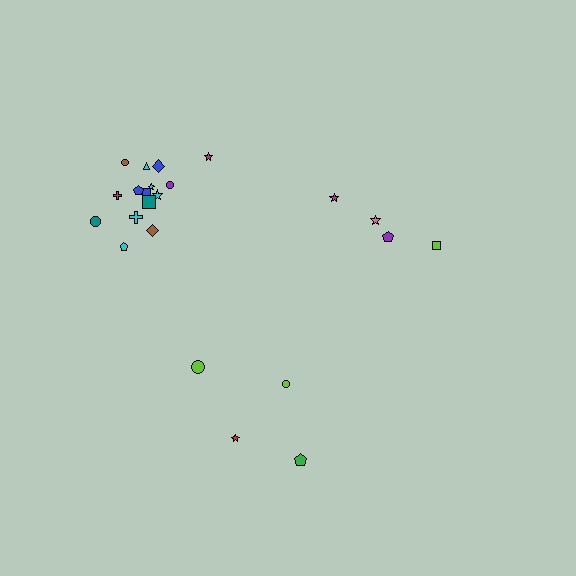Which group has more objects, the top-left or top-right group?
The top-left group.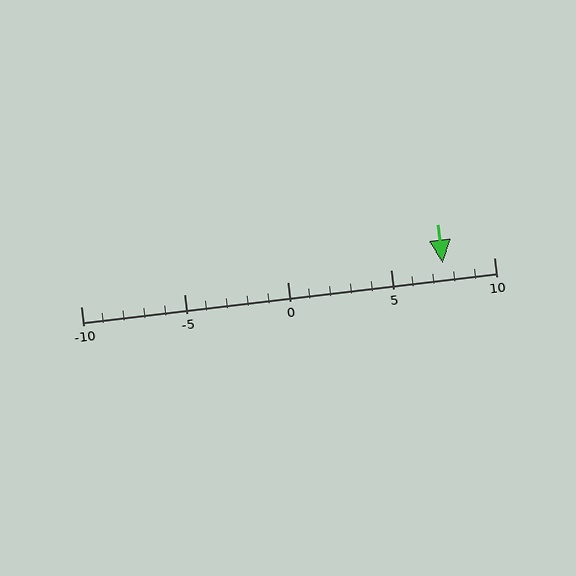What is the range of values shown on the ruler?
The ruler shows values from -10 to 10.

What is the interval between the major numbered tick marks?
The major tick marks are spaced 5 units apart.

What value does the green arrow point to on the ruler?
The green arrow points to approximately 8.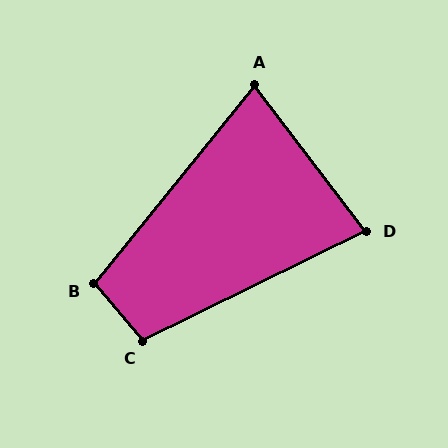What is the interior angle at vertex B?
Approximately 101 degrees (obtuse).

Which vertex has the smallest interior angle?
A, at approximately 76 degrees.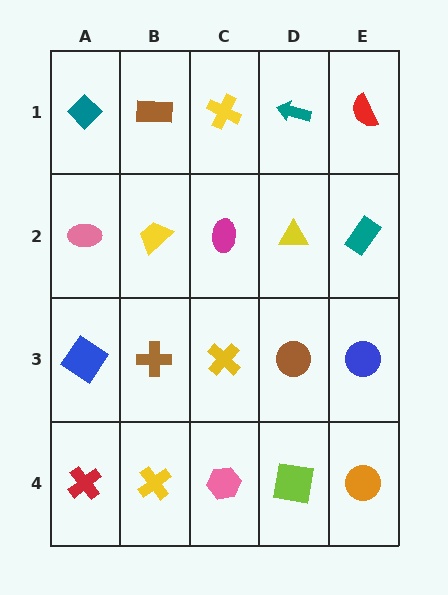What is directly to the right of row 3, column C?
A brown circle.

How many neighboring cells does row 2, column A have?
3.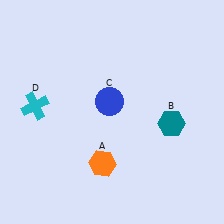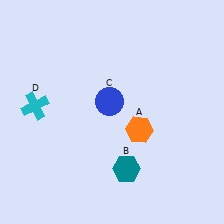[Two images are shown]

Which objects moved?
The objects that moved are: the orange hexagon (A), the teal hexagon (B).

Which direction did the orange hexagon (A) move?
The orange hexagon (A) moved right.